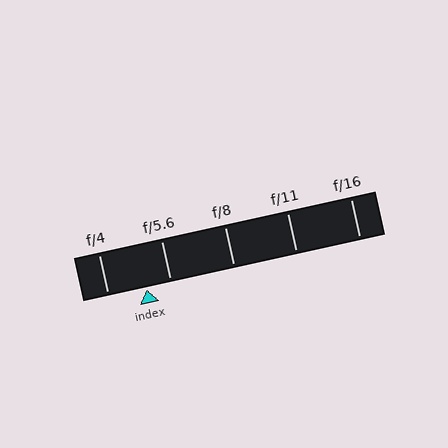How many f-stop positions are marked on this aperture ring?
There are 5 f-stop positions marked.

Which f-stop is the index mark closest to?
The index mark is closest to f/5.6.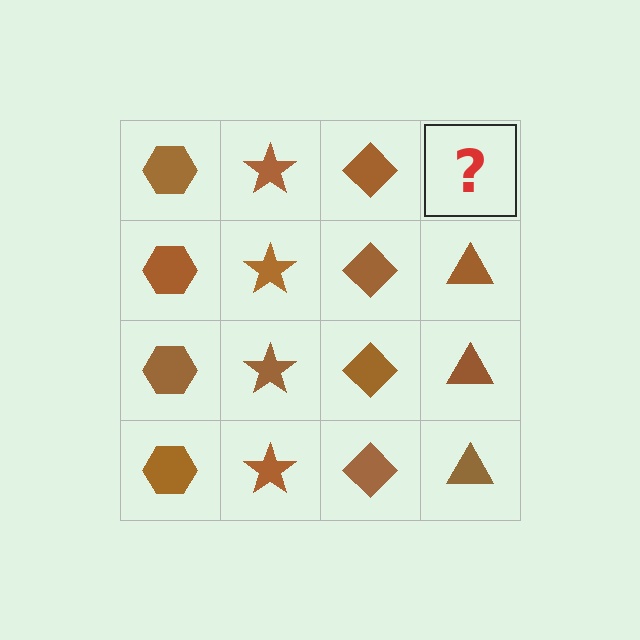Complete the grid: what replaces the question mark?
The question mark should be replaced with a brown triangle.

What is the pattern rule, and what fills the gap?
The rule is that each column has a consistent shape. The gap should be filled with a brown triangle.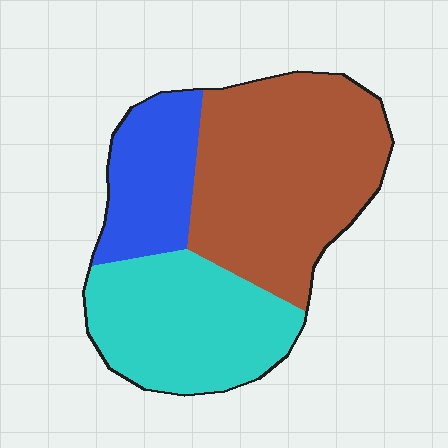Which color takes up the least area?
Blue, at roughly 20%.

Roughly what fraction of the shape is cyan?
Cyan covers about 35% of the shape.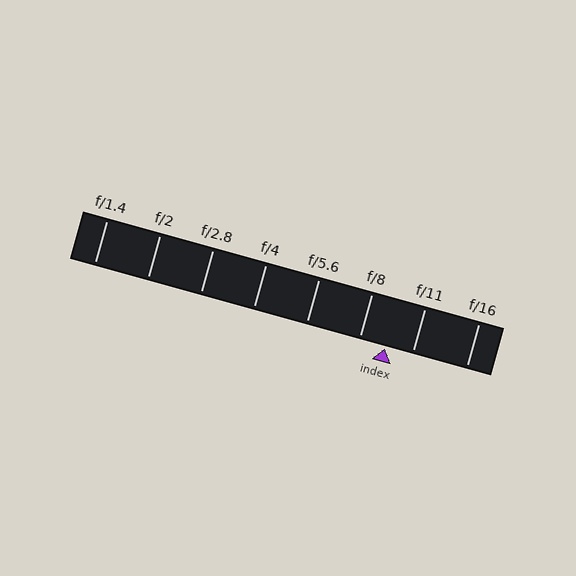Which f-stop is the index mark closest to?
The index mark is closest to f/8.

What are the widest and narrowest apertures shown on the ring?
The widest aperture shown is f/1.4 and the narrowest is f/16.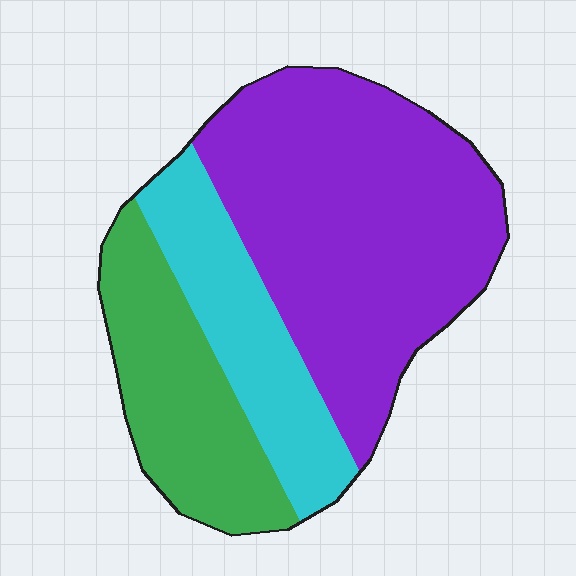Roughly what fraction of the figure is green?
Green takes up about one quarter (1/4) of the figure.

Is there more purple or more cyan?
Purple.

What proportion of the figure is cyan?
Cyan takes up about one fifth (1/5) of the figure.